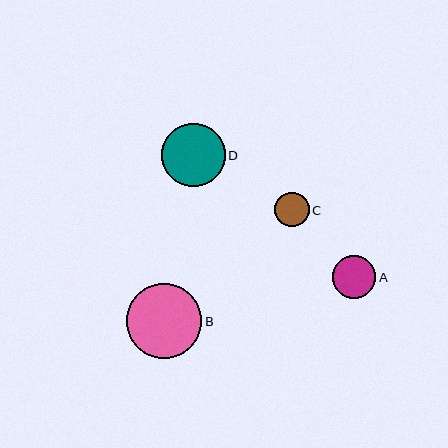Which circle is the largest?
Circle B is the largest with a size of approximately 75 pixels.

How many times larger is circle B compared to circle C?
Circle B is approximately 2.2 times the size of circle C.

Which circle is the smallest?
Circle C is the smallest with a size of approximately 34 pixels.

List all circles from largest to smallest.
From largest to smallest: B, D, A, C.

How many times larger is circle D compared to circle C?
Circle D is approximately 1.8 times the size of circle C.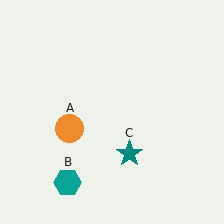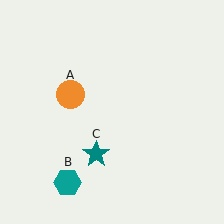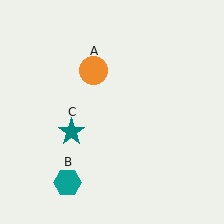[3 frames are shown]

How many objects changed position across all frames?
2 objects changed position: orange circle (object A), teal star (object C).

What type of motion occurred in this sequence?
The orange circle (object A), teal star (object C) rotated clockwise around the center of the scene.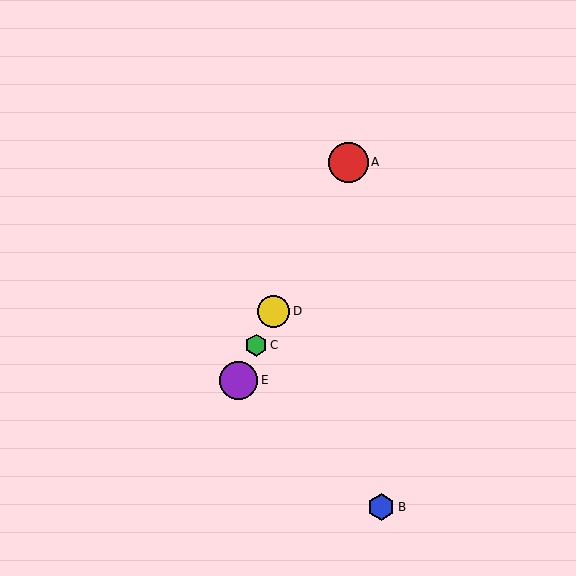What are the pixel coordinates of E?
Object E is at (239, 380).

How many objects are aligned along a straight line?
4 objects (A, C, D, E) are aligned along a straight line.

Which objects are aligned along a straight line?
Objects A, C, D, E are aligned along a straight line.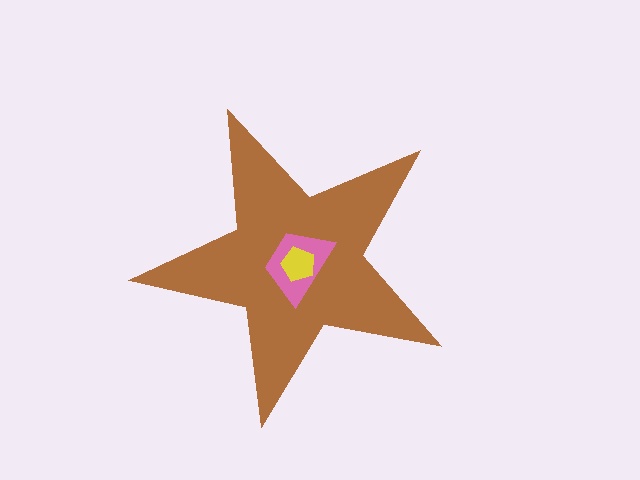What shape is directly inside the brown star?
The pink trapezoid.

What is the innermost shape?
The yellow pentagon.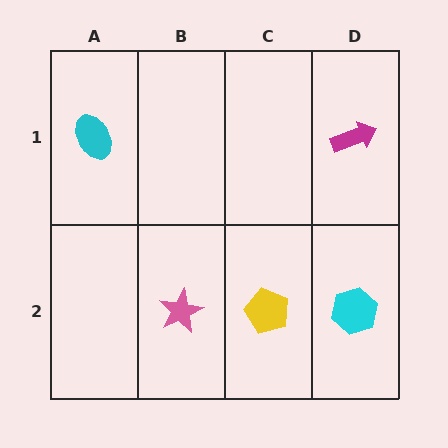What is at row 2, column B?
A pink star.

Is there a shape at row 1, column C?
No, that cell is empty.